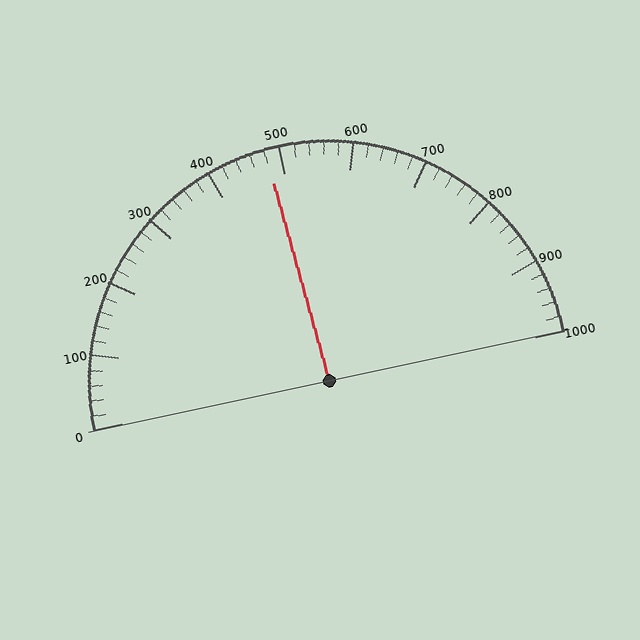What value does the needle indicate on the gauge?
The needle indicates approximately 480.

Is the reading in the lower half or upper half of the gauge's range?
The reading is in the lower half of the range (0 to 1000).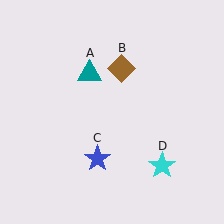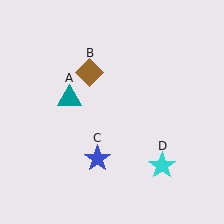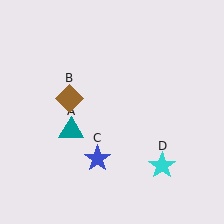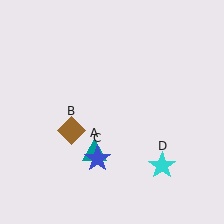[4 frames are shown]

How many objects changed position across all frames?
2 objects changed position: teal triangle (object A), brown diamond (object B).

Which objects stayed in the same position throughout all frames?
Blue star (object C) and cyan star (object D) remained stationary.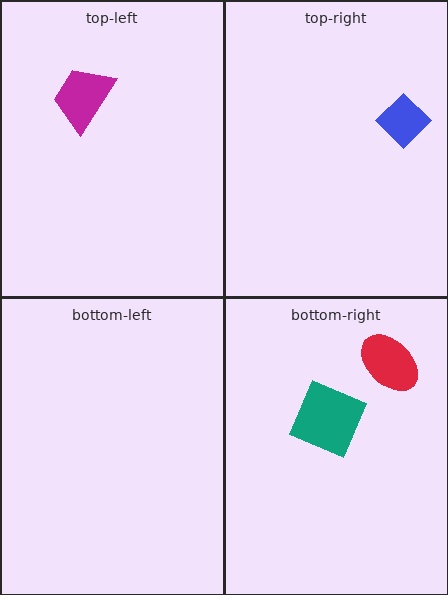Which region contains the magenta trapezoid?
The top-left region.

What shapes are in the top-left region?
The magenta trapezoid.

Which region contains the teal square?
The bottom-right region.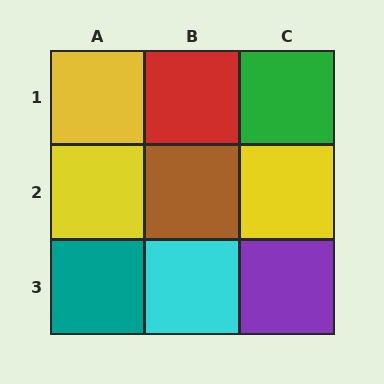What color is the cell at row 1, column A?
Yellow.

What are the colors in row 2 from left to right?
Yellow, brown, yellow.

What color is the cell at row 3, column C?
Purple.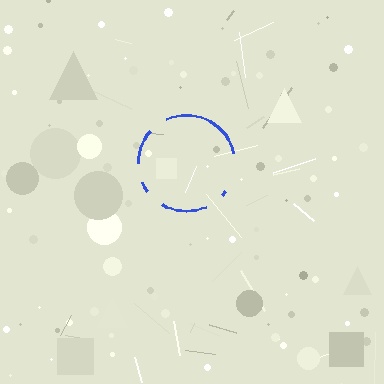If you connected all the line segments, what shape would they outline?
They would outline a circle.